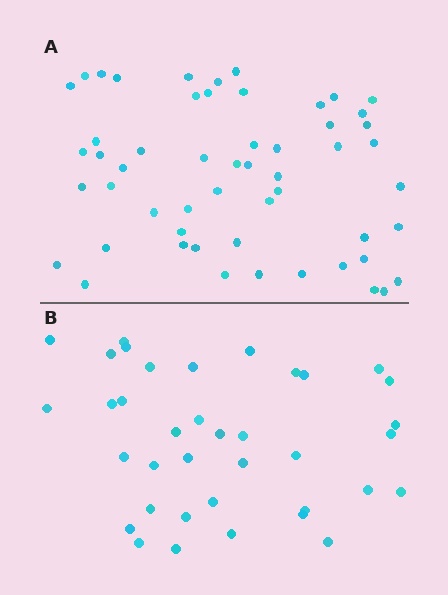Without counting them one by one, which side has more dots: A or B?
Region A (the top region) has more dots.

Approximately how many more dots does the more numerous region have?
Region A has approximately 15 more dots than region B.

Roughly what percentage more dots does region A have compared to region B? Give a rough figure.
About 45% more.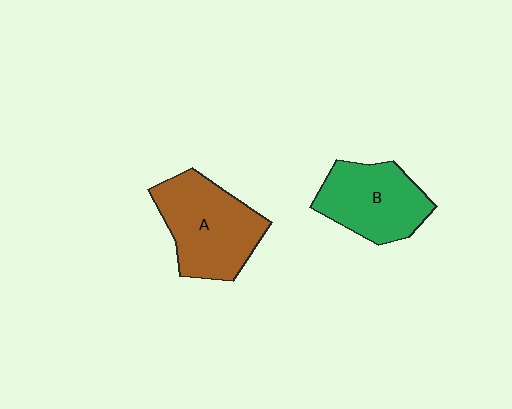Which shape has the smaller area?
Shape B (green).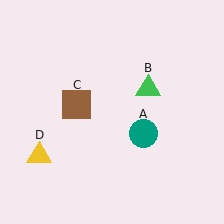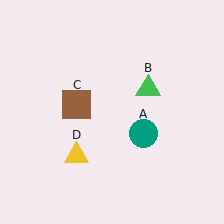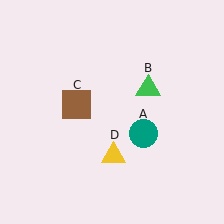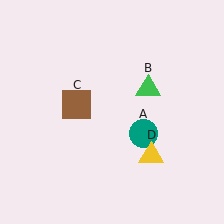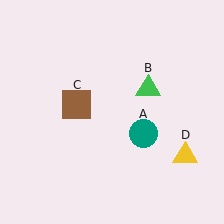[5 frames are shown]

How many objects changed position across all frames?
1 object changed position: yellow triangle (object D).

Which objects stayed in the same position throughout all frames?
Teal circle (object A) and green triangle (object B) and brown square (object C) remained stationary.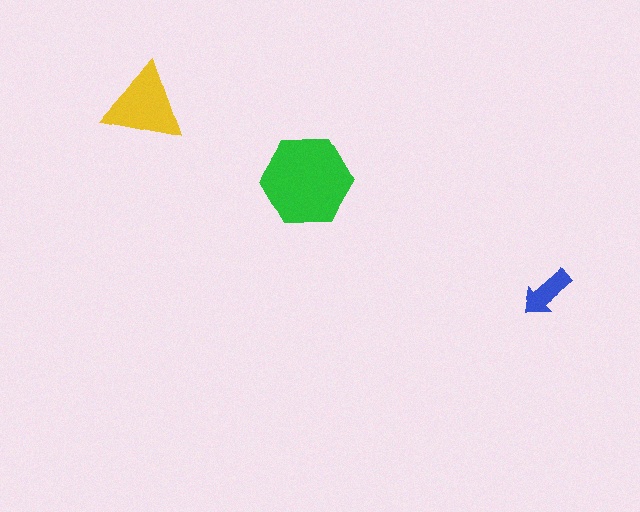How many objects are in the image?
There are 3 objects in the image.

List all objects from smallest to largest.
The blue arrow, the yellow triangle, the green hexagon.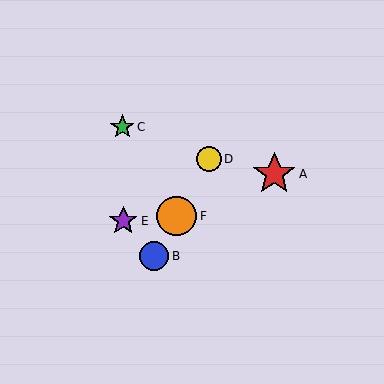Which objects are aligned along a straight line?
Objects B, D, F are aligned along a straight line.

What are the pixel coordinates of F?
Object F is at (177, 216).